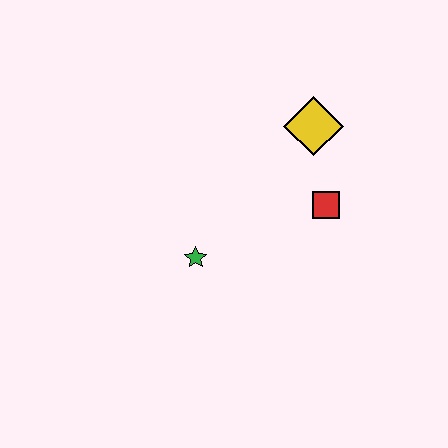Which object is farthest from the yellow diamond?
The green star is farthest from the yellow diamond.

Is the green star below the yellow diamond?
Yes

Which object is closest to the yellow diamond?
The red square is closest to the yellow diamond.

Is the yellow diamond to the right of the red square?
No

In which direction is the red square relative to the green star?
The red square is to the right of the green star.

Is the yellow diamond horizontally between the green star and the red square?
Yes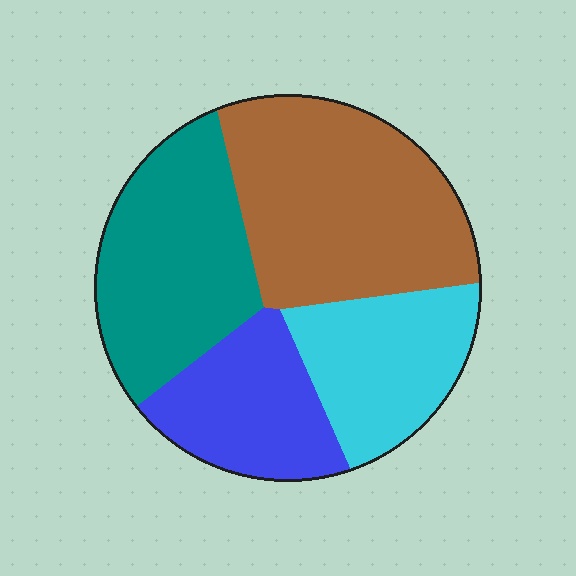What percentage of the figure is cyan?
Cyan takes up about one fifth (1/5) of the figure.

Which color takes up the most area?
Brown, at roughly 35%.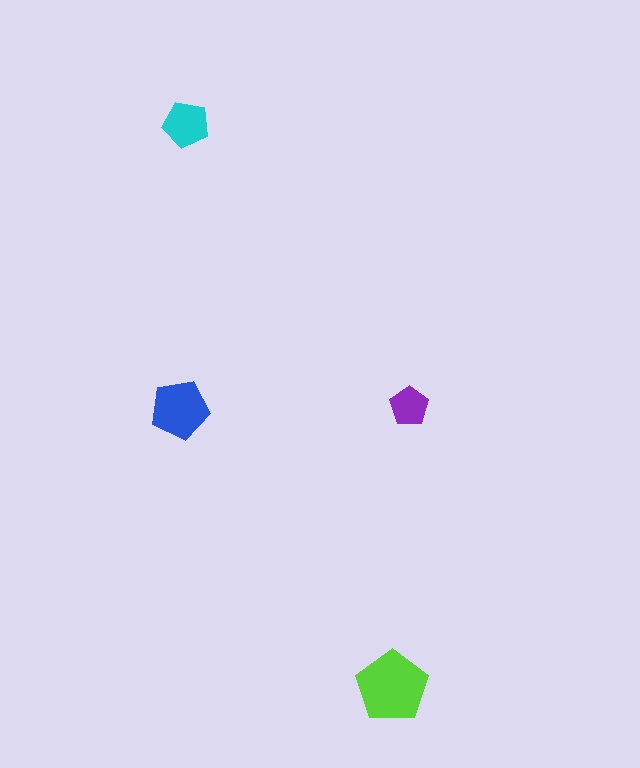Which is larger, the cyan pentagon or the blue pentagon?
The blue one.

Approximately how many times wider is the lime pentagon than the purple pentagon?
About 2 times wider.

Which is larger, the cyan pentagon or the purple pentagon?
The cyan one.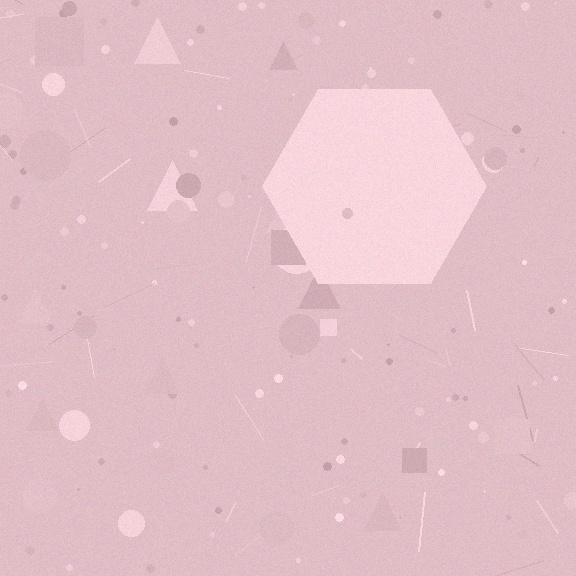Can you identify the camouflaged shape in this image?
The camouflaged shape is a hexagon.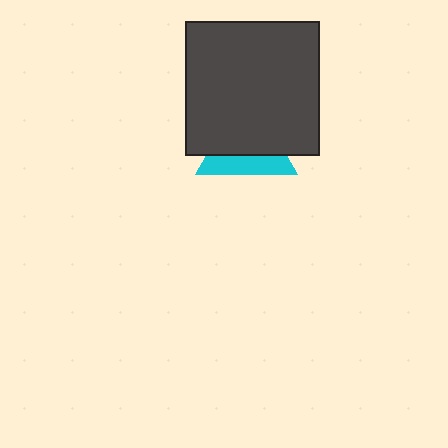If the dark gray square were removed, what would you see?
You would see the complete cyan triangle.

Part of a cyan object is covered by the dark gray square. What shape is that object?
It is a triangle.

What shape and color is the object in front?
The object in front is a dark gray square.